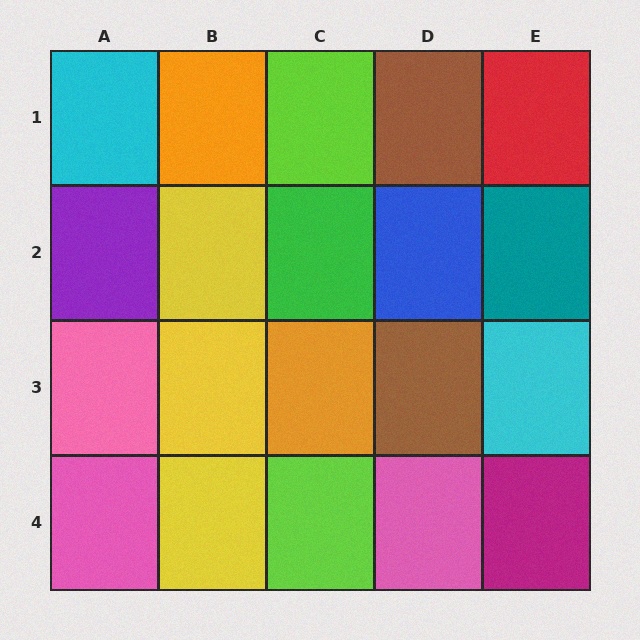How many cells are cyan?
2 cells are cyan.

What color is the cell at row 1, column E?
Red.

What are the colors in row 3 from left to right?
Pink, yellow, orange, brown, cyan.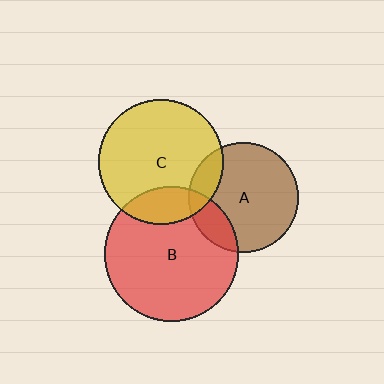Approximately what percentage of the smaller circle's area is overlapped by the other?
Approximately 20%.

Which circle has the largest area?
Circle B (red).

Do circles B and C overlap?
Yes.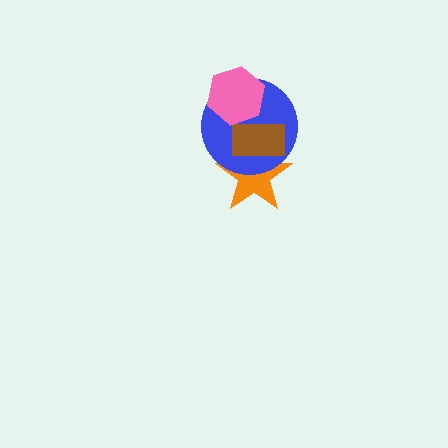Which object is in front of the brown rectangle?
The pink hexagon is in front of the brown rectangle.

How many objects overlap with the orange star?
2 objects overlap with the orange star.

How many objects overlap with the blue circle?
3 objects overlap with the blue circle.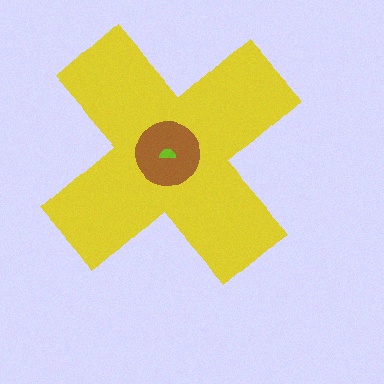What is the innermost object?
The lime semicircle.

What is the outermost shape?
The yellow cross.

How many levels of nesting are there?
3.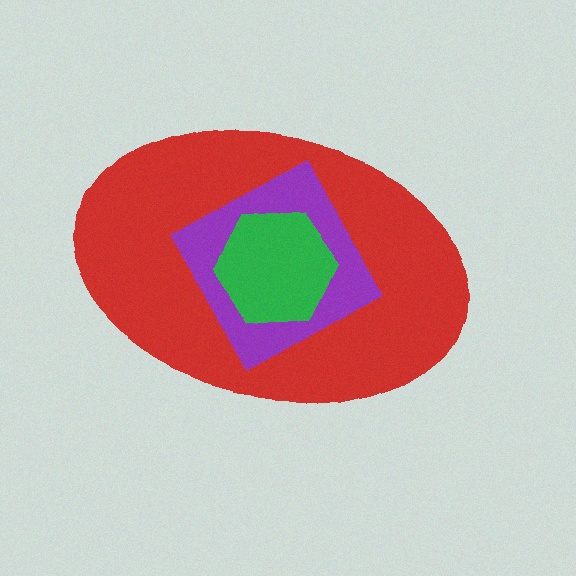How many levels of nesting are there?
3.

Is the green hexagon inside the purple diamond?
Yes.